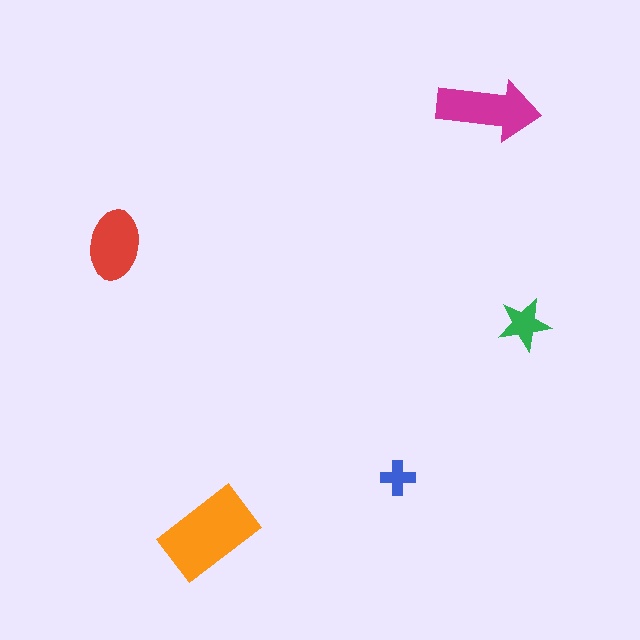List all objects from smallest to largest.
The blue cross, the green star, the red ellipse, the magenta arrow, the orange rectangle.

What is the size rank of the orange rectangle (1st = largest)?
1st.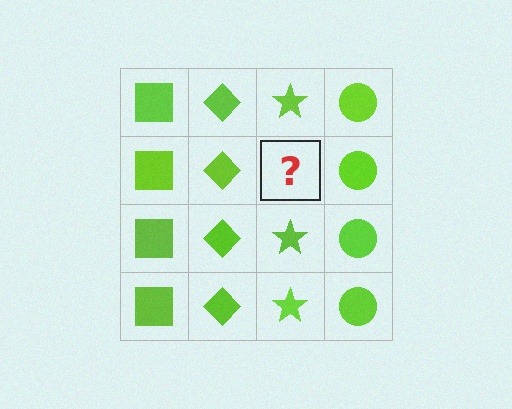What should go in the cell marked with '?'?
The missing cell should contain a lime star.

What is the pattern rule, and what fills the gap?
The rule is that each column has a consistent shape. The gap should be filled with a lime star.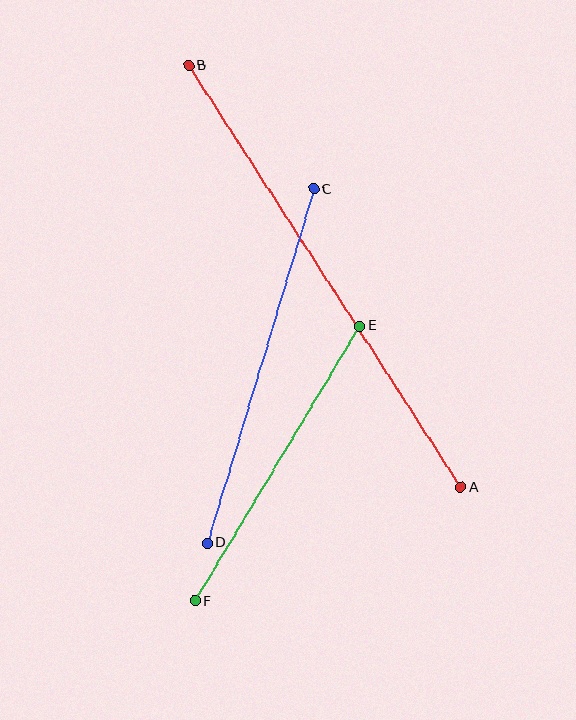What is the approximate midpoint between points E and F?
The midpoint is at approximately (277, 463) pixels.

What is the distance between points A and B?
The distance is approximately 502 pixels.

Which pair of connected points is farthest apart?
Points A and B are farthest apart.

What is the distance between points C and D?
The distance is approximately 370 pixels.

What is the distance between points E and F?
The distance is approximately 321 pixels.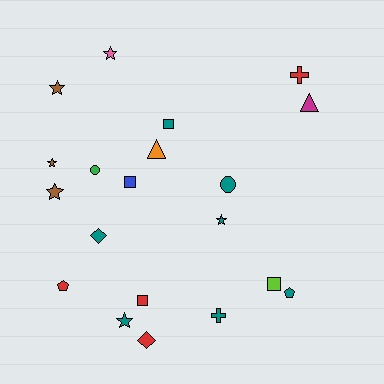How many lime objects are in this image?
There is 1 lime object.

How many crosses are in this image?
There are 2 crosses.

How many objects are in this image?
There are 20 objects.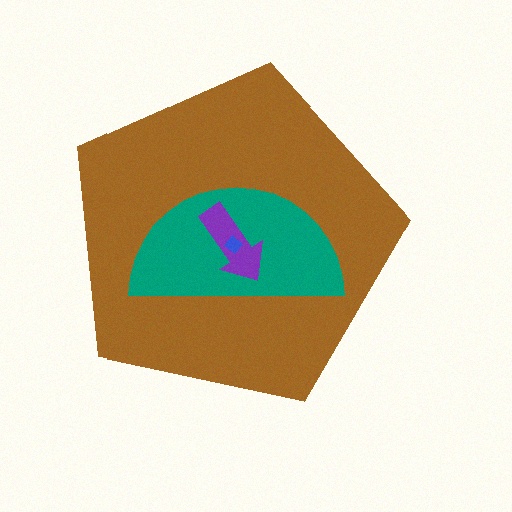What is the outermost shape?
The brown pentagon.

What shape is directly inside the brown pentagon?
The teal semicircle.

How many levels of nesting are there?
4.